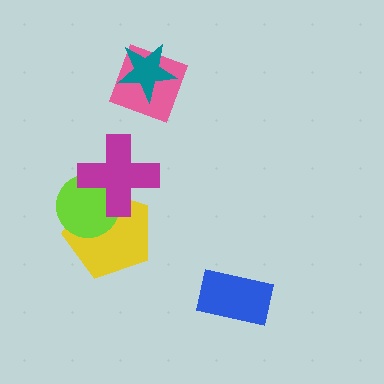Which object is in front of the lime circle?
The magenta cross is in front of the lime circle.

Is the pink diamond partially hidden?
Yes, it is partially covered by another shape.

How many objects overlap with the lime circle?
2 objects overlap with the lime circle.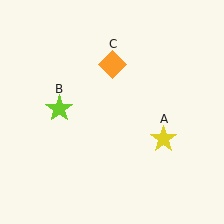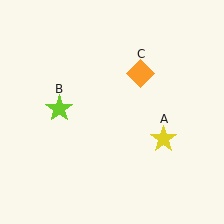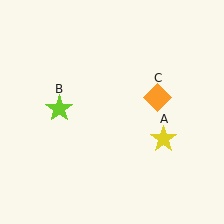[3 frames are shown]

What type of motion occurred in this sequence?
The orange diamond (object C) rotated clockwise around the center of the scene.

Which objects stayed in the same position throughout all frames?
Yellow star (object A) and lime star (object B) remained stationary.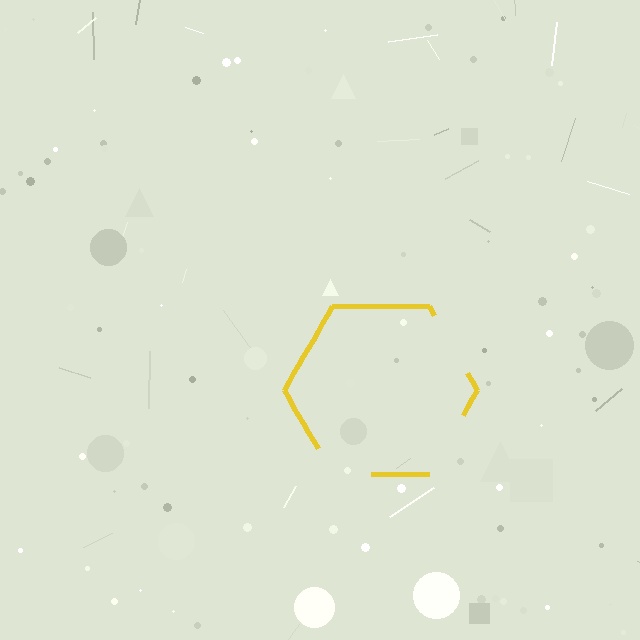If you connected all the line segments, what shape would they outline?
They would outline a hexagon.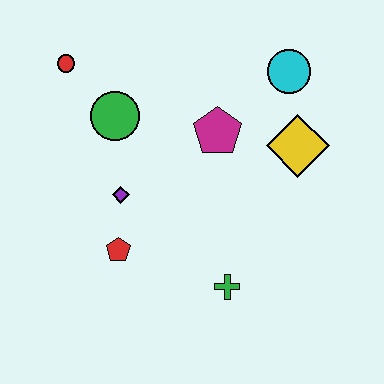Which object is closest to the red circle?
The green circle is closest to the red circle.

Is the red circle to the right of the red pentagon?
No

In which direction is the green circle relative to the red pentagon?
The green circle is above the red pentagon.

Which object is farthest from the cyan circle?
The red pentagon is farthest from the cyan circle.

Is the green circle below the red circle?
Yes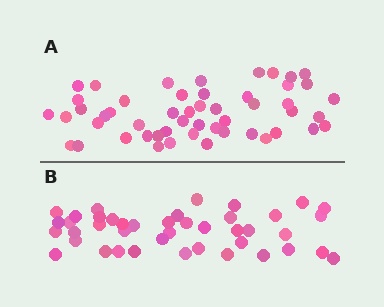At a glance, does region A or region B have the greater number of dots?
Region A (the top region) has more dots.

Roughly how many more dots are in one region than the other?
Region A has roughly 8 or so more dots than region B.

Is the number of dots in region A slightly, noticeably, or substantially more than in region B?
Region A has only slightly more — the two regions are fairly close. The ratio is roughly 1.2 to 1.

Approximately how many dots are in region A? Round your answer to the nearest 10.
About 50 dots. (The exact count is 51, which rounds to 50.)